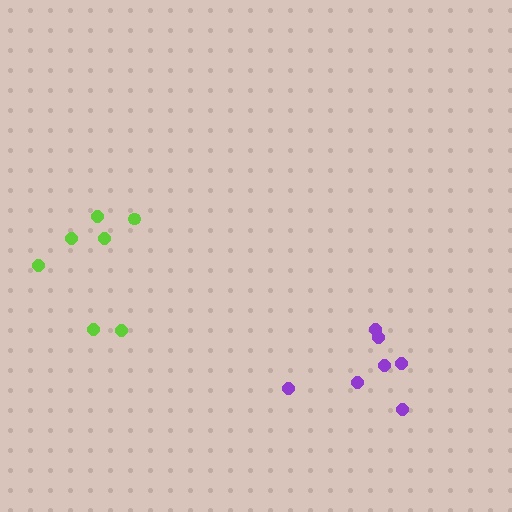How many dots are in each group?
Group 1: 7 dots, Group 2: 7 dots (14 total).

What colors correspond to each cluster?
The clusters are colored: lime, purple.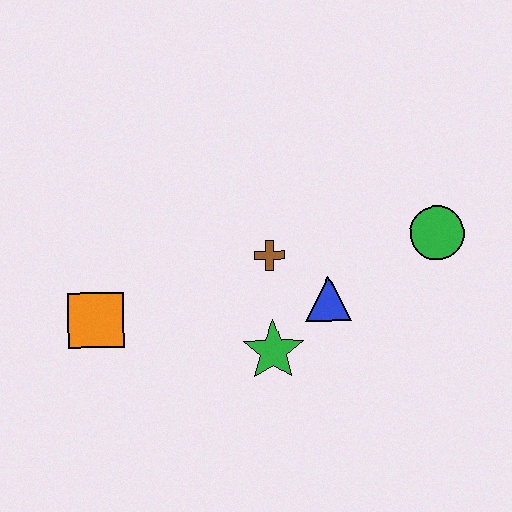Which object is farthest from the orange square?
The green circle is farthest from the orange square.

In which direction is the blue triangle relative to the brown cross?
The blue triangle is to the right of the brown cross.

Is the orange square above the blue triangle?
No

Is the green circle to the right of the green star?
Yes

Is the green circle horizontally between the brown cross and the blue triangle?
No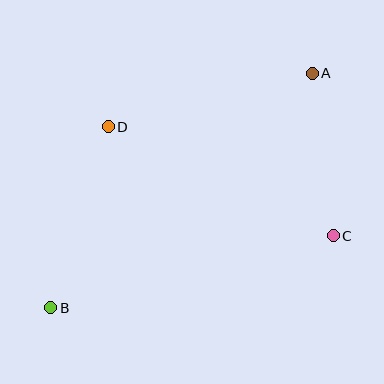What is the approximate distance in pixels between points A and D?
The distance between A and D is approximately 211 pixels.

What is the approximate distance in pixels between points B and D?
The distance between B and D is approximately 190 pixels.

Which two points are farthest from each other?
Points A and B are farthest from each other.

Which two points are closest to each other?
Points A and C are closest to each other.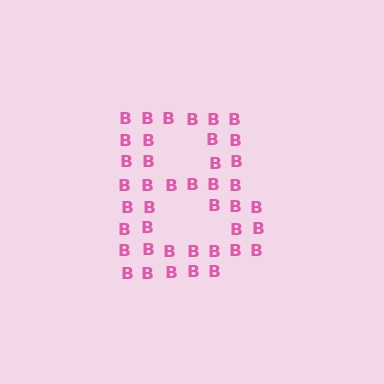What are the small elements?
The small elements are letter B's.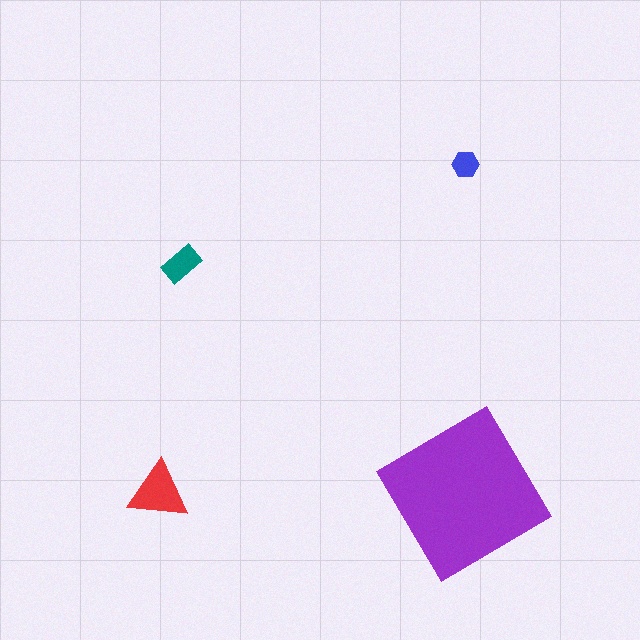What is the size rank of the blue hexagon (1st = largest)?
4th.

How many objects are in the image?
There are 4 objects in the image.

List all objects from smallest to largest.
The blue hexagon, the teal rectangle, the red triangle, the purple diamond.